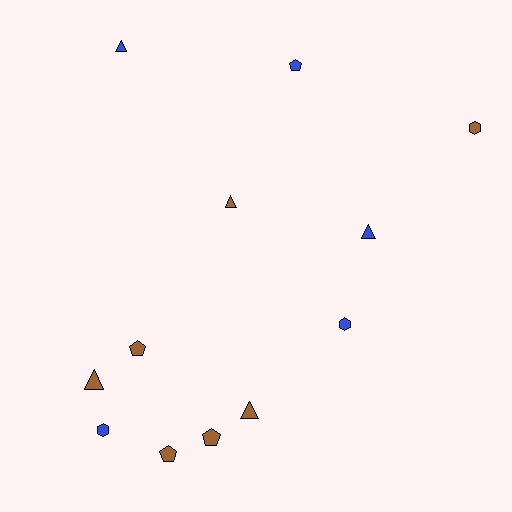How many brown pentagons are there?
There are 3 brown pentagons.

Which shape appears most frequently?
Triangle, with 5 objects.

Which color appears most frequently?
Brown, with 7 objects.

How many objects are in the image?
There are 12 objects.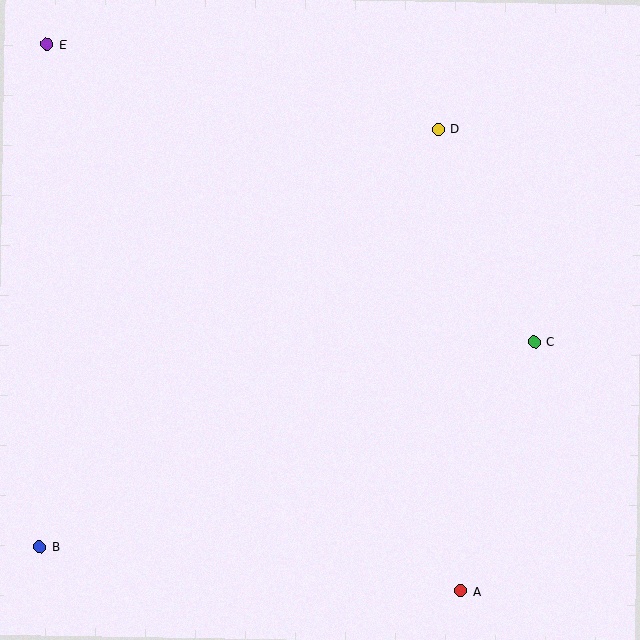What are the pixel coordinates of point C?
Point C is at (534, 342).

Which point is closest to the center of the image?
Point C at (534, 342) is closest to the center.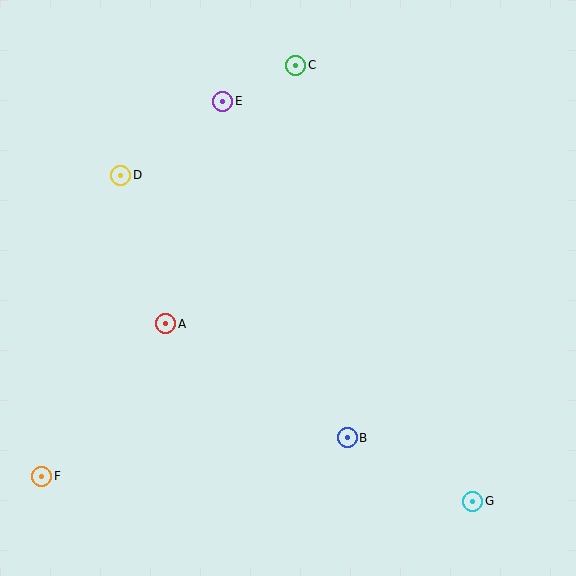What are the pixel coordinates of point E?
Point E is at (223, 101).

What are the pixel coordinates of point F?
Point F is at (42, 476).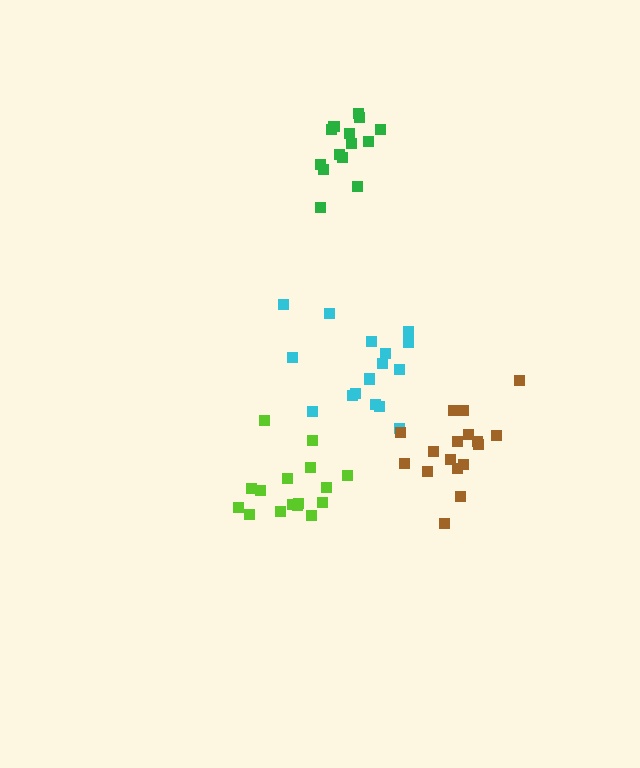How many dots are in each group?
Group 1: 16 dots, Group 2: 14 dots, Group 3: 16 dots, Group 4: 17 dots (63 total).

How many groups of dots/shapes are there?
There are 4 groups.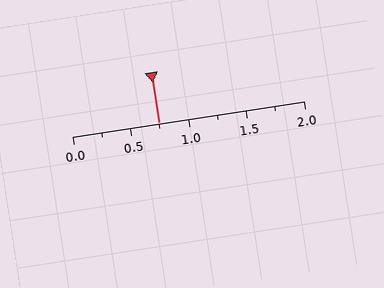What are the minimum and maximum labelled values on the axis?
The axis runs from 0.0 to 2.0.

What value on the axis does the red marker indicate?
The marker indicates approximately 0.75.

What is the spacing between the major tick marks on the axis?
The major ticks are spaced 0.5 apart.